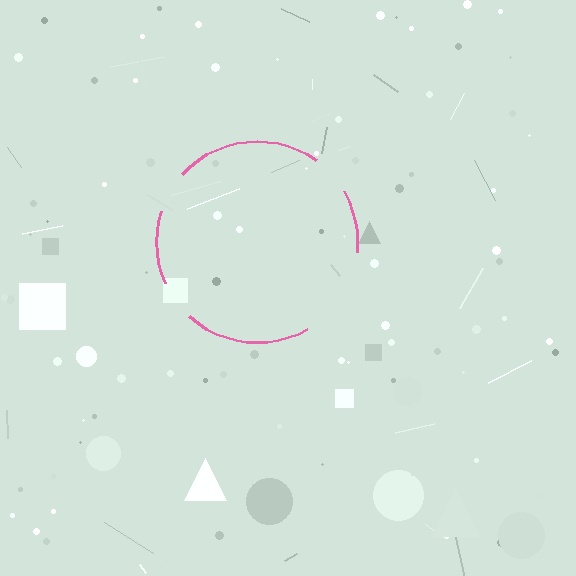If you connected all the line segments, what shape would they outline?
They would outline a circle.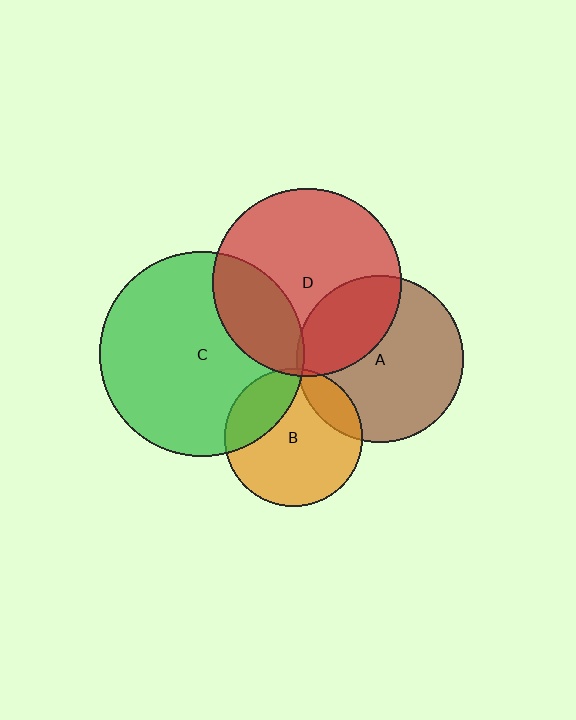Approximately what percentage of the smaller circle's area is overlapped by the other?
Approximately 5%.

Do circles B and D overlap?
Yes.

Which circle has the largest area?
Circle C (green).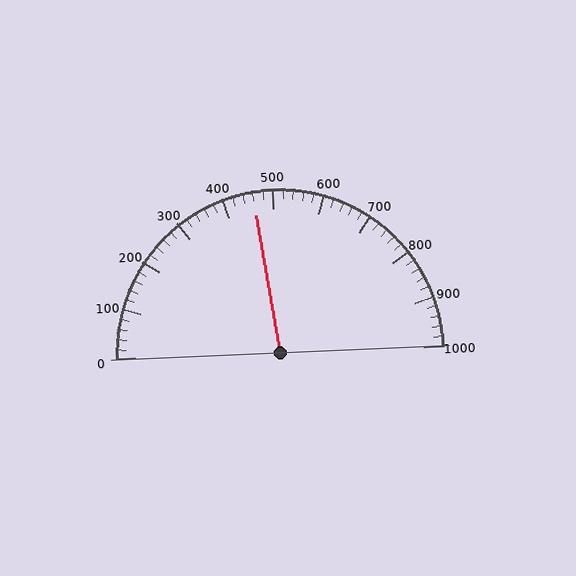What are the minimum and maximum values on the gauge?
The gauge ranges from 0 to 1000.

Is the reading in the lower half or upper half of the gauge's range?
The reading is in the lower half of the range (0 to 1000).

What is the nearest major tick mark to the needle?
The nearest major tick mark is 500.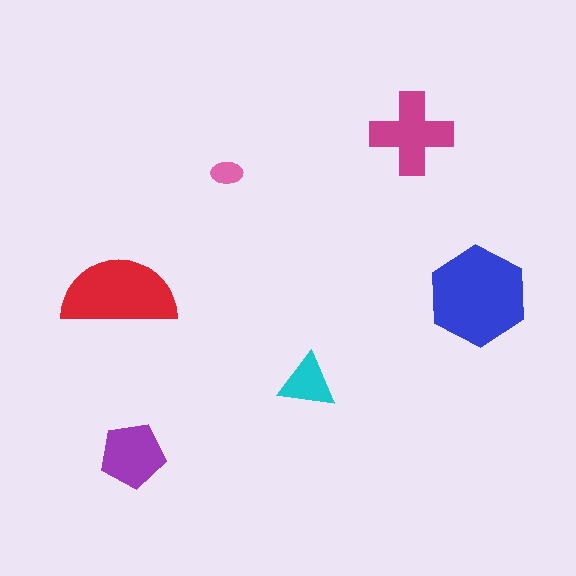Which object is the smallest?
The pink ellipse.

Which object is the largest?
The blue hexagon.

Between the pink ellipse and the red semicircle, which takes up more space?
The red semicircle.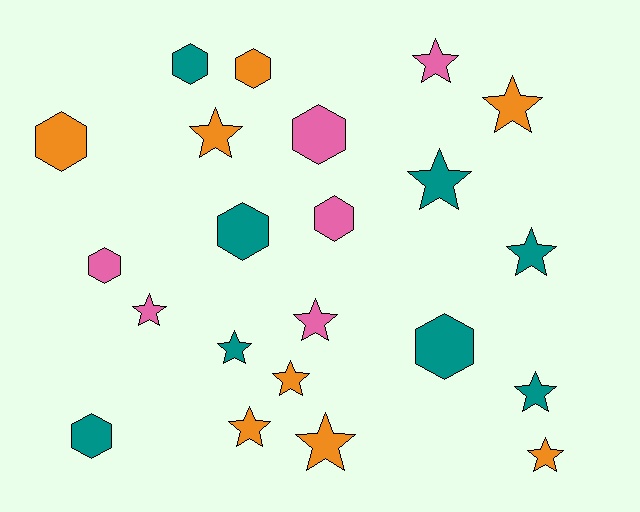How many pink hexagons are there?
There are 3 pink hexagons.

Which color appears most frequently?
Orange, with 8 objects.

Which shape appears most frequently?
Star, with 13 objects.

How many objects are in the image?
There are 22 objects.